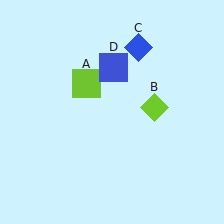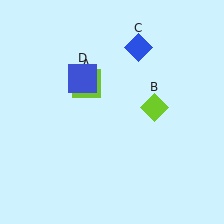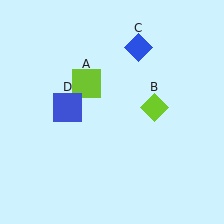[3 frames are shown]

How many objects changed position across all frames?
1 object changed position: blue square (object D).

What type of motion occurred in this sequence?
The blue square (object D) rotated counterclockwise around the center of the scene.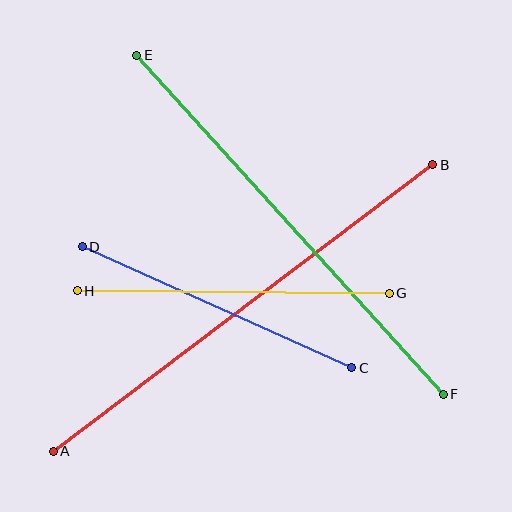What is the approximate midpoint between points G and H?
The midpoint is at approximately (233, 292) pixels.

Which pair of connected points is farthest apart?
Points A and B are farthest apart.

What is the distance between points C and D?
The distance is approximately 296 pixels.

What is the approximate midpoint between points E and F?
The midpoint is at approximately (290, 225) pixels.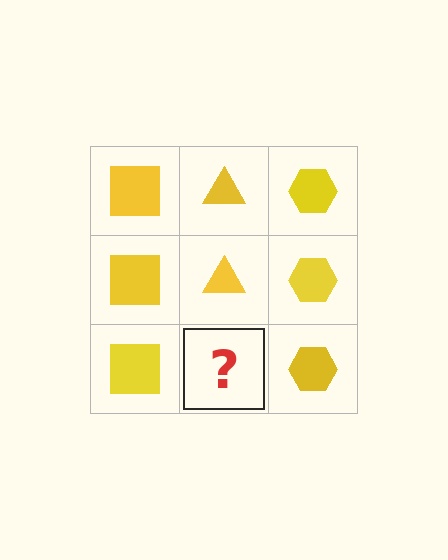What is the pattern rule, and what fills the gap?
The rule is that each column has a consistent shape. The gap should be filled with a yellow triangle.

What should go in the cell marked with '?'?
The missing cell should contain a yellow triangle.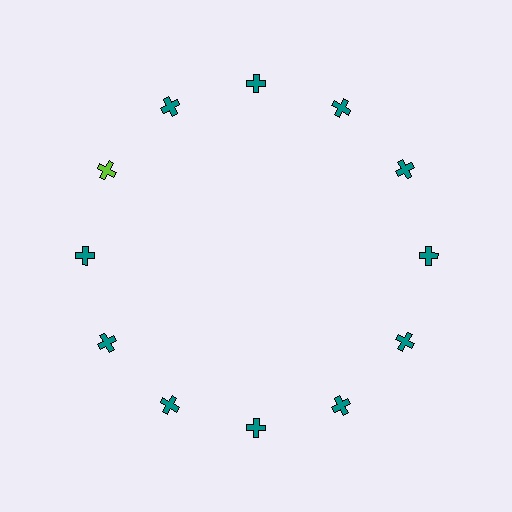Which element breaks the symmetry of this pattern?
The lime cross at roughly the 10 o'clock position breaks the symmetry. All other shapes are teal crosses.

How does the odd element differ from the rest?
It has a different color: lime instead of teal.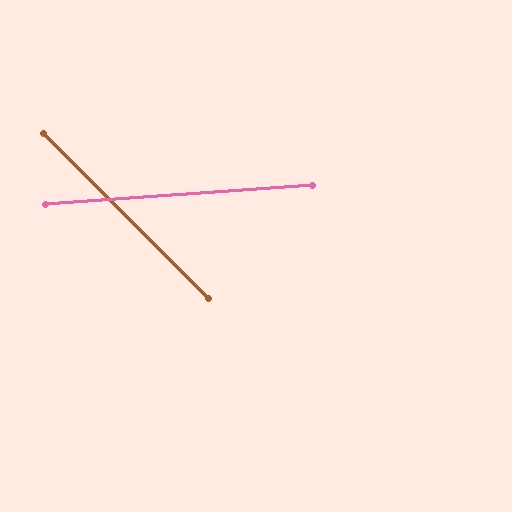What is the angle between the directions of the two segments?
Approximately 49 degrees.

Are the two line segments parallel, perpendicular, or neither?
Neither parallel nor perpendicular — they differ by about 49°.